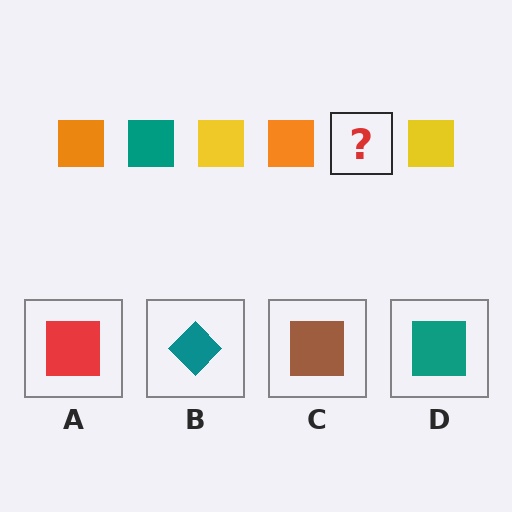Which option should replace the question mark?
Option D.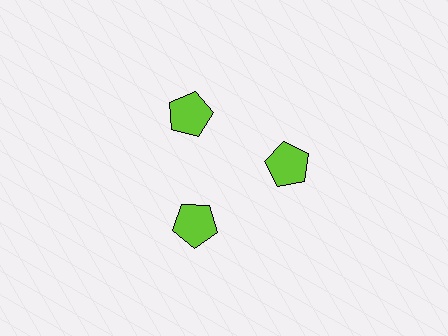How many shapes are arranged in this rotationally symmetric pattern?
There are 3 shapes, arranged in 3 groups of 1.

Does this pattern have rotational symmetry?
Yes, this pattern has 3-fold rotational symmetry. It looks the same after rotating 120 degrees around the center.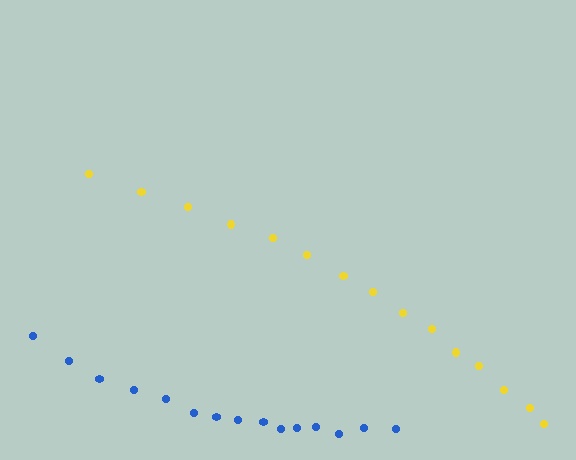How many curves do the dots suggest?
There are 2 distinct paths.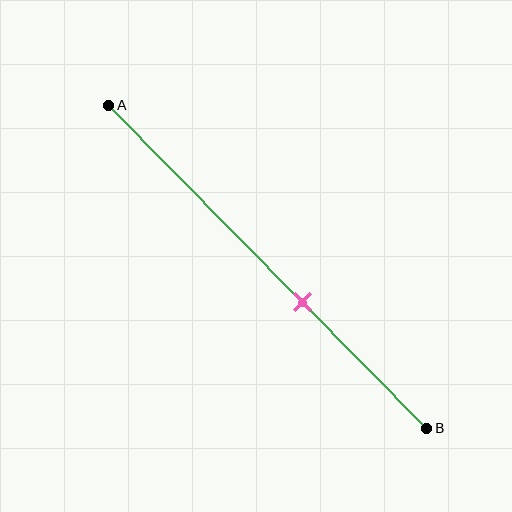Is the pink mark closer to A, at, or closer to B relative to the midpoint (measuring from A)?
The pink mark is closer to point B than the midpoint of segment AB.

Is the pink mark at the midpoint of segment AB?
No, the mark is at about 60% from A, not at the 50% midpoint.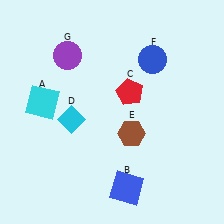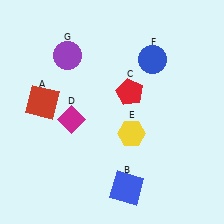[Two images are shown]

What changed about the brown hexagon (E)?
In Image 1, E is brown. In Image 2, it changed to yellow.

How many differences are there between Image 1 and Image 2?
There are 3 differences between the two images.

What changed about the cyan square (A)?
In Image 1, A is cyan. In Image 2, it changed to red.